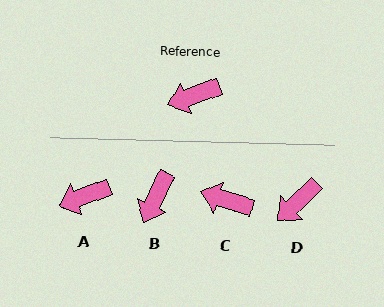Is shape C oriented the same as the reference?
No, it is off by about 38 degrees.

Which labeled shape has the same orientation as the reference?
A.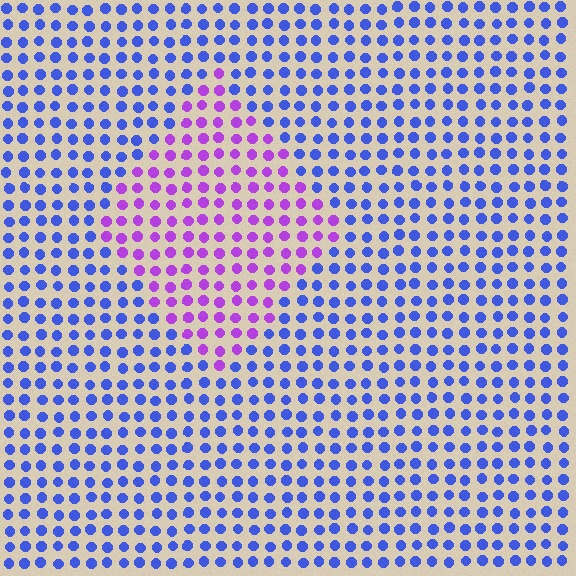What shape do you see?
I see a diamond.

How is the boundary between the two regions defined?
The boundary is defined purely by a slight shift in hue (about 53 degrees). Spacing, size, and orientation are identical on both sides.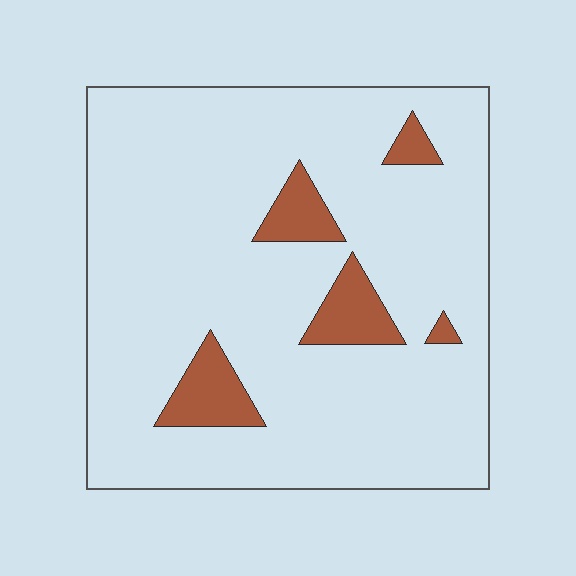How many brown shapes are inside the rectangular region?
5.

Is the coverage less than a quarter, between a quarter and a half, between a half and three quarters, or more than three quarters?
Less than a quarter.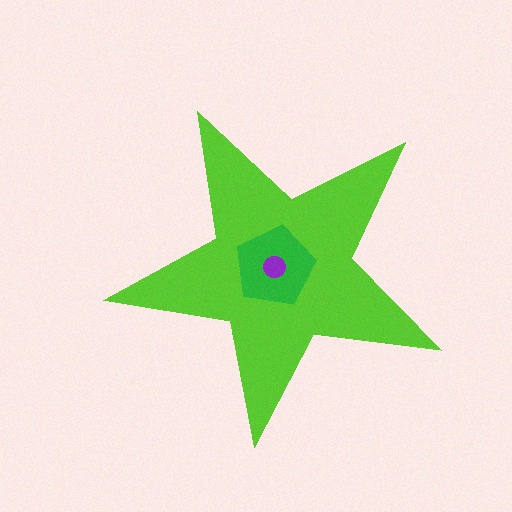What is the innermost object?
The purple circle.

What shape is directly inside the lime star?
The green pentagon.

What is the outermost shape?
The lime star.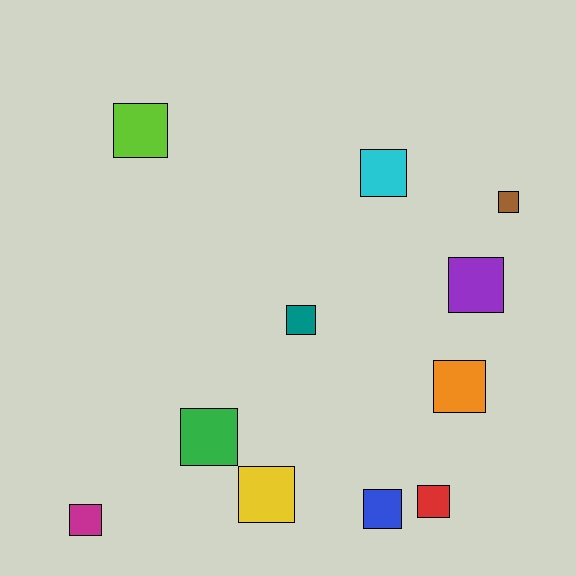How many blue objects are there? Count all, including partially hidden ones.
There is 1 blue object.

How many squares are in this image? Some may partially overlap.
There are 11 squares.